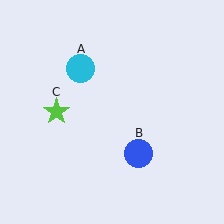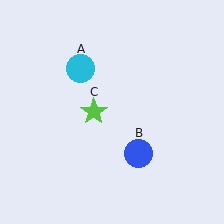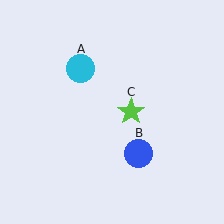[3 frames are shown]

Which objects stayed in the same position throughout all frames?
Cyan circle (object A) and blue circle (object B) remained stationary.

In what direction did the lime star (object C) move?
The lime star (object C) moved right.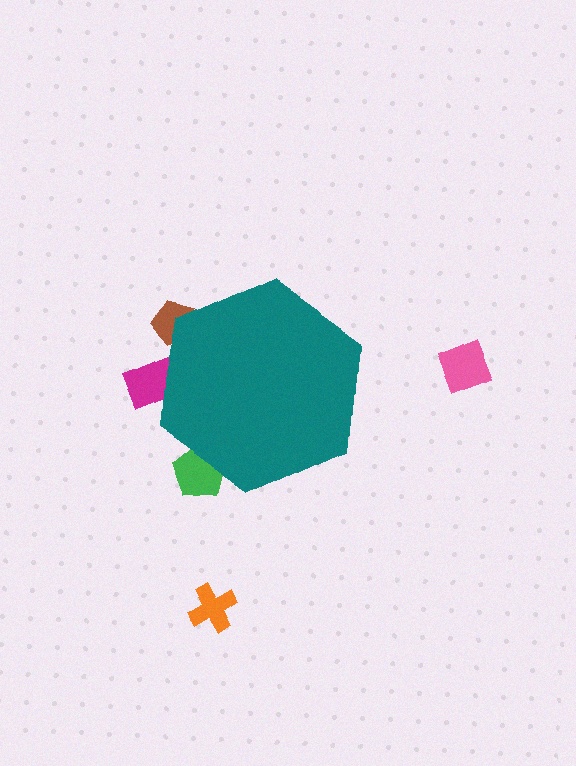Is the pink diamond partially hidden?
No, the pink diamond is fully visible.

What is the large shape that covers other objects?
A teal hexagon.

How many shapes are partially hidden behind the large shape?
3 shapes are partially hidden.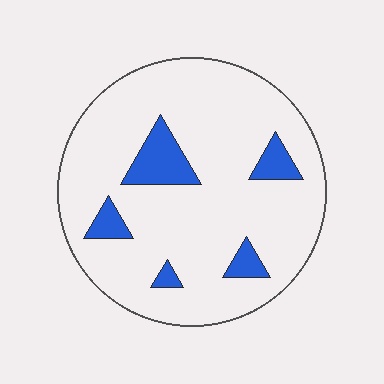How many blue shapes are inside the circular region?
5.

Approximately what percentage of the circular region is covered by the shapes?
Approximately 10%.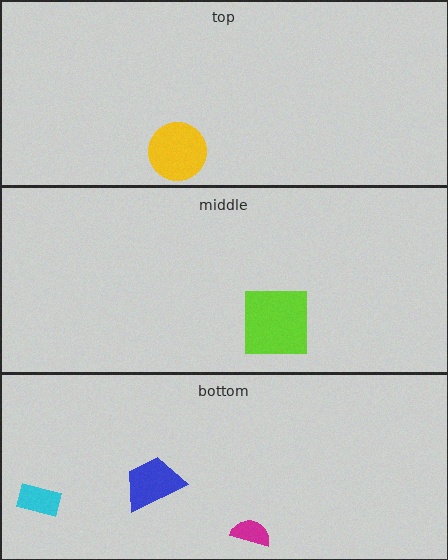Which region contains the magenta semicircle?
The bottom region.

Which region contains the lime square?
The middle region.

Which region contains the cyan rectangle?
The bottom region.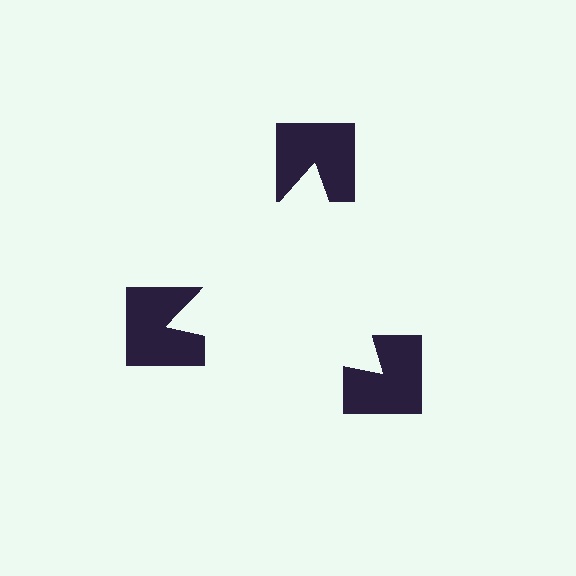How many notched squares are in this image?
There are 3 — one at each vertex of the illusory triangle.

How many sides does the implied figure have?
3 sides.